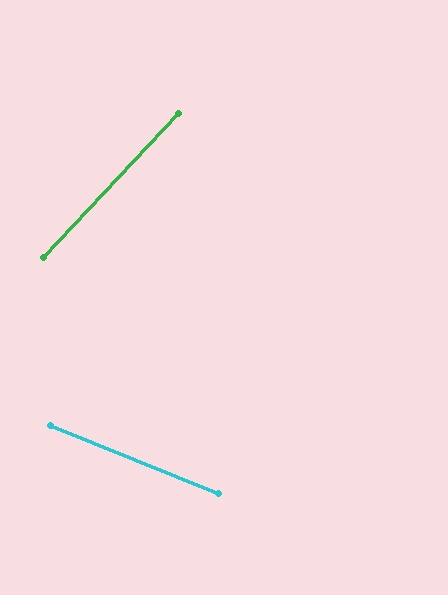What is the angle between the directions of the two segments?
Approximately 69 degrees.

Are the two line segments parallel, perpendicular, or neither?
Neither parallel nor perpendicular — they differ by about 69°.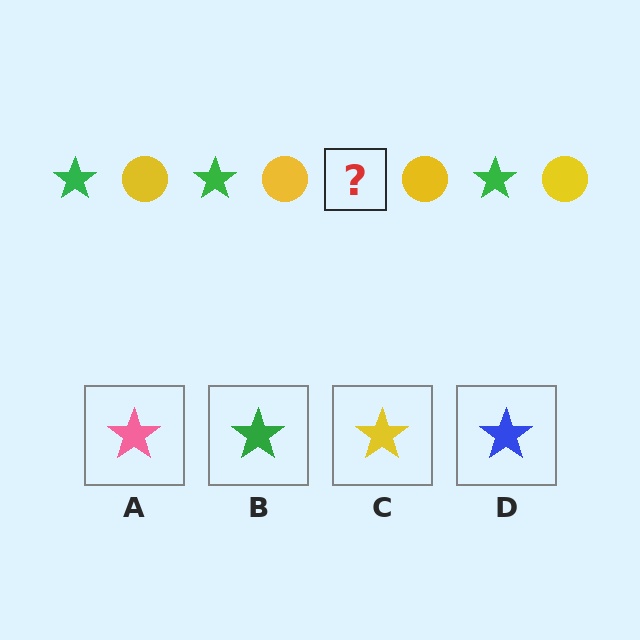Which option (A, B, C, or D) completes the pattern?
B.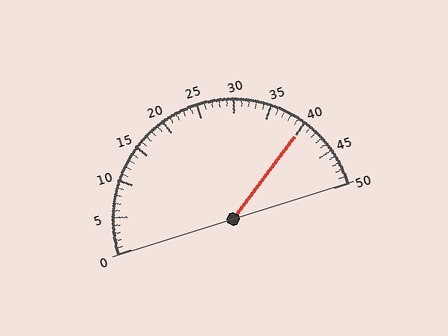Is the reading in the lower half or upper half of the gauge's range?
The reading is in the upper half of the range (0 to 50).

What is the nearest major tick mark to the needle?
The nearest major tick mark is 40.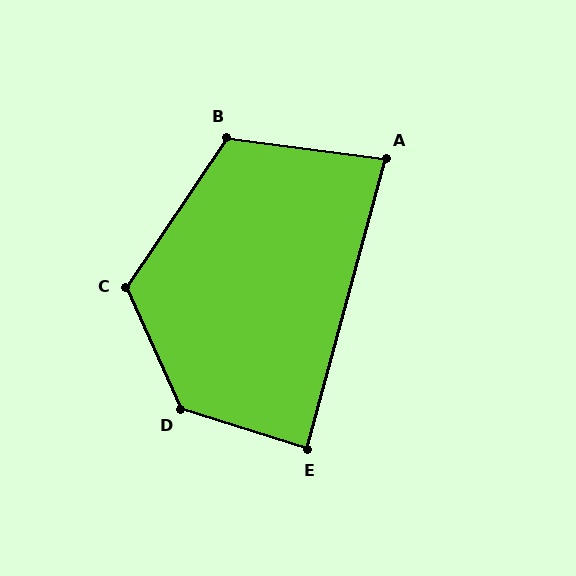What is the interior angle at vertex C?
Approximately 122 degrees (obtuse).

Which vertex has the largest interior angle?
D, at approximately 131 degrees.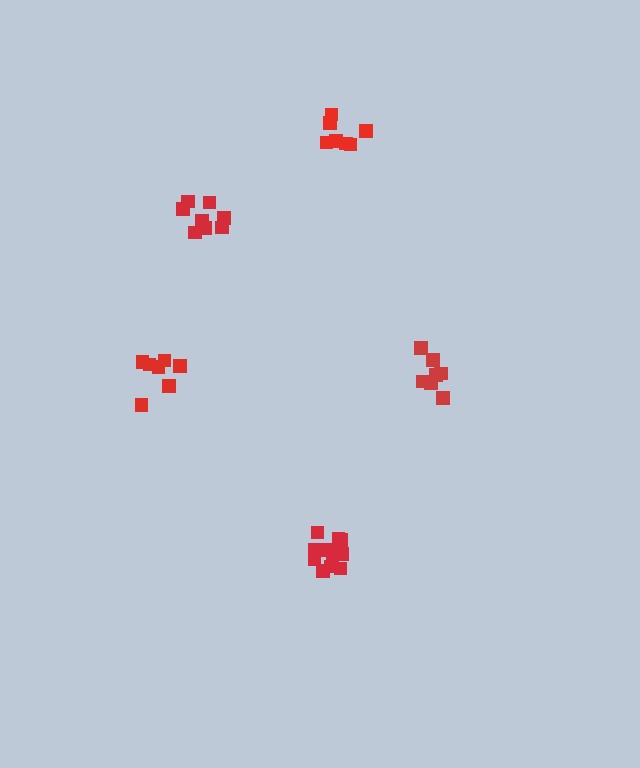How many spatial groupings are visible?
There are 5 spatial groupings.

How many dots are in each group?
Group 1: 8 dots, Group 2: 7 dots, Group 3: 12 dots, Group 4: 7 dots, Group 5: 7 dots (41 total).